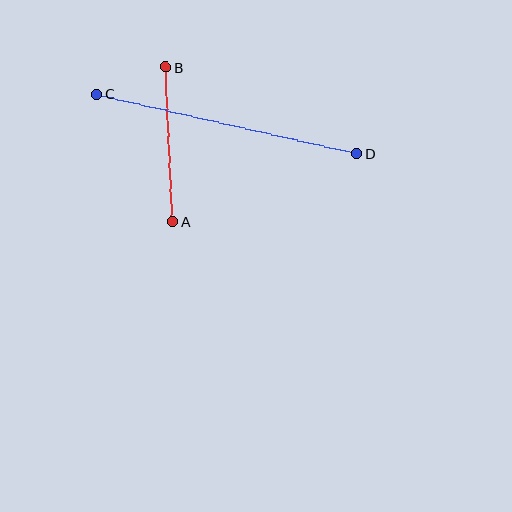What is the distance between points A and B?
The distance is approximately 154 pixels.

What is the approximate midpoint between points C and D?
The midpoint is at approximately (227, 124) pixels.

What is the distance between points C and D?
The distance is approximately 267 pixels.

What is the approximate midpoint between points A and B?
The midpoint is at approximately (169, 144) pixels.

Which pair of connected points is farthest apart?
Points C and D are farthest apart.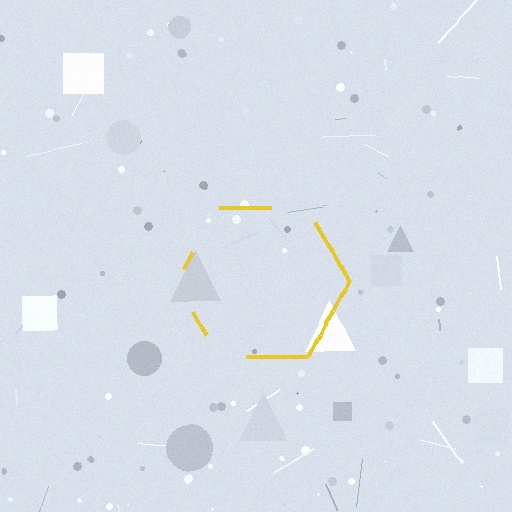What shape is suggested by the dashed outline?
The dashed outline suggests a hexagon.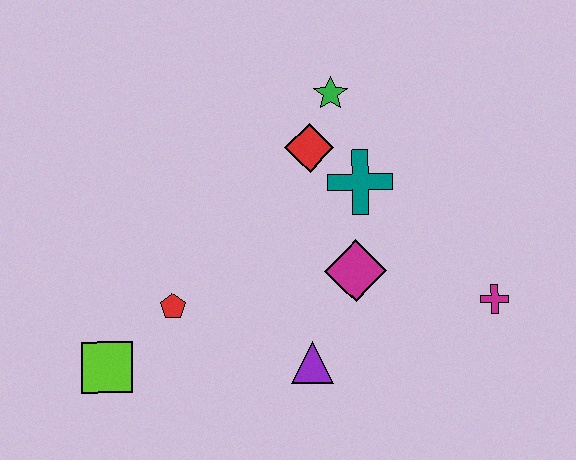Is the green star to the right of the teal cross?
No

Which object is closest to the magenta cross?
The magenta diamond is closest to the magenta cross.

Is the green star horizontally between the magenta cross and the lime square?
Yes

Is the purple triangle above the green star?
No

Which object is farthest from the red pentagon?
The magenta cross is farthest from the red pentagon.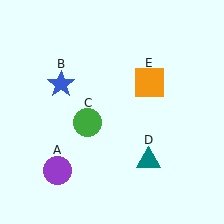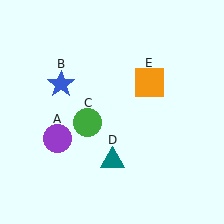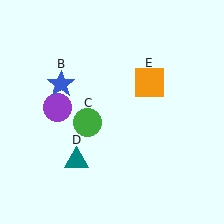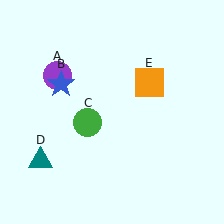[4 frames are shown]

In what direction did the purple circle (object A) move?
The purple circle (object A) moved up.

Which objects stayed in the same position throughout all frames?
Blue star (object B) and green circle (object C) and orange square (object E) remained stationary.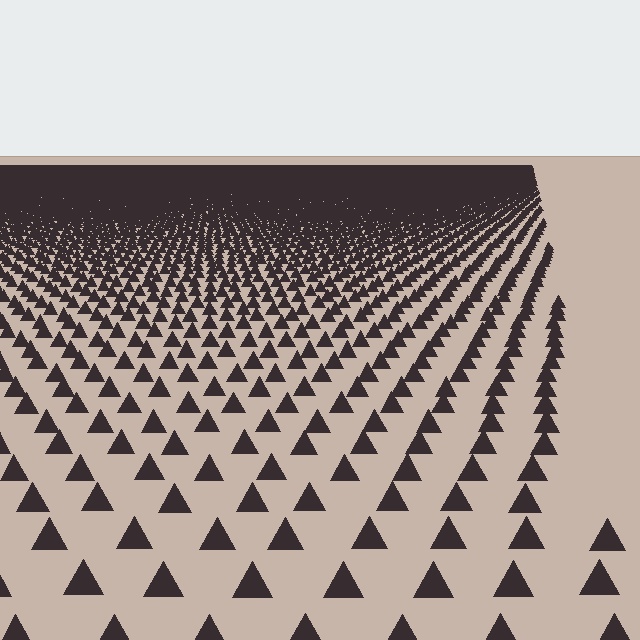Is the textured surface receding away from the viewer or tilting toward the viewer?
The surface is receding away from the viewer. Texture elements get smaller and denser toward the top.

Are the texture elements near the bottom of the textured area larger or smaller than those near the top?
Larger. Near the bottom, elements are closer to the viewer and appear at a bigger on-screen size.